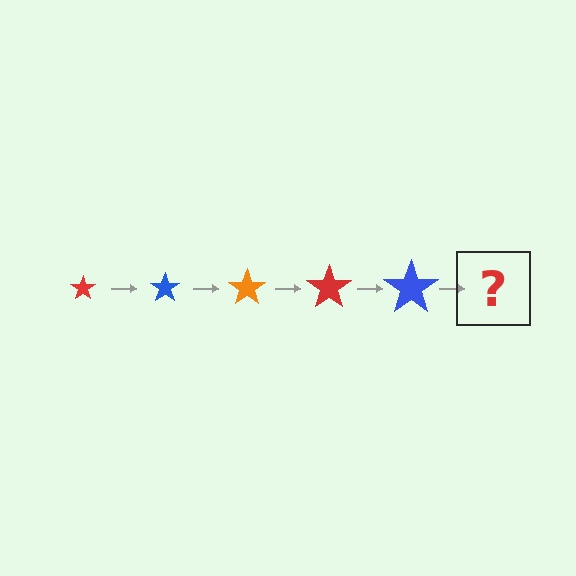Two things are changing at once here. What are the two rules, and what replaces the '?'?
The two rules are that the star grows larger each step and the color cycles through red, blue, and orange. The '?' should be an orange star, larger than the previous one.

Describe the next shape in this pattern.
It should be an orange star, larger than the previous one.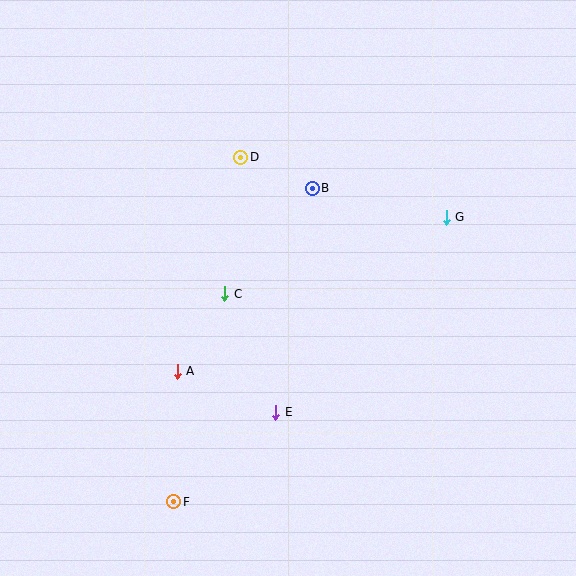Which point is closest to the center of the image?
Point C at (225, 294) is closest to the center.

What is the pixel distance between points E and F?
The distance between E and F is 135 pixels.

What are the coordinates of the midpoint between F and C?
The midpoint between F and C is at (199, 398).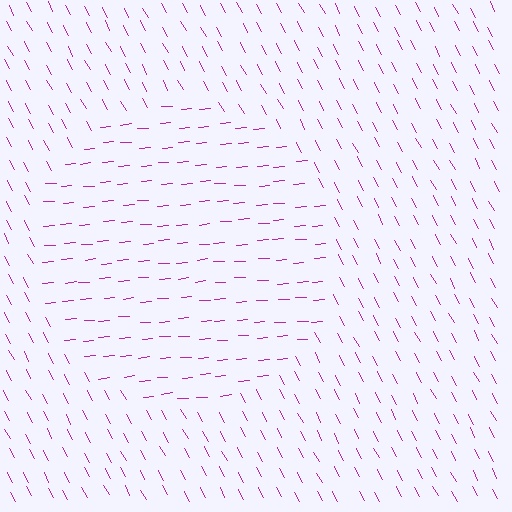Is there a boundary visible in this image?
Yes, there is a texture boundary formed by a change in line orientation.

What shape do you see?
I see a circle.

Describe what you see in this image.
The image is filled with small magenta line segments. A circle region in the image has lines oriented differently from the surrounding lines, creating a visible texture boundary.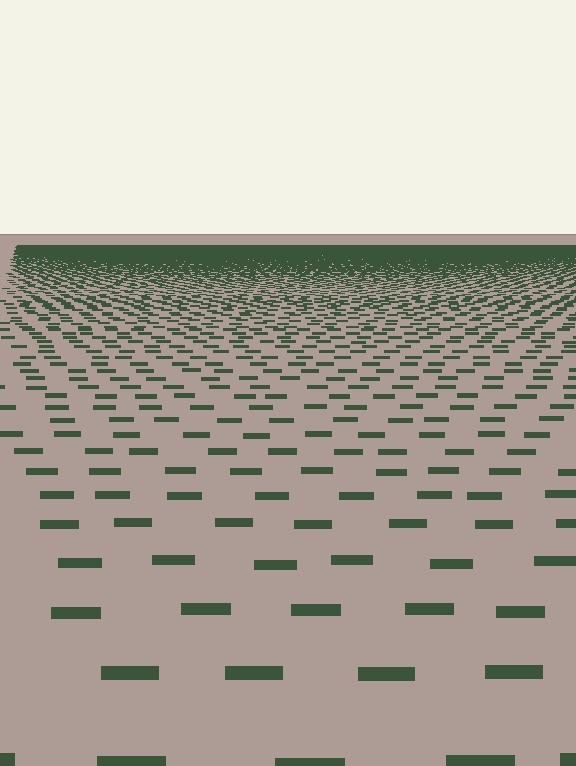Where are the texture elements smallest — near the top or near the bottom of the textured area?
Near the top.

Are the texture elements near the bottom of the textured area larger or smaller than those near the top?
Larger. Near the bottom, elements are closer to the viewer and appear at a bigger on-screen size.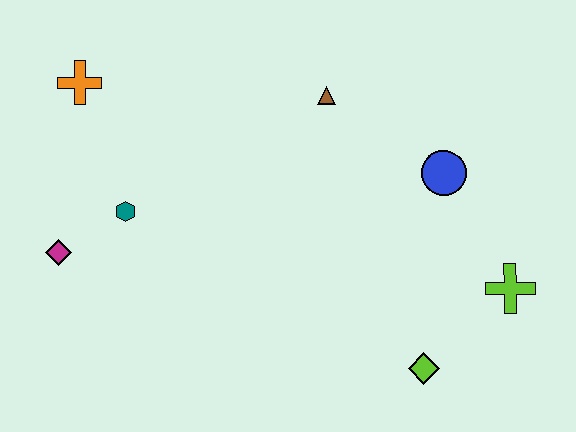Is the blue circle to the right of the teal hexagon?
Yes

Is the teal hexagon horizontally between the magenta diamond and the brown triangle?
Yes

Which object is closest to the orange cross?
The teal hexagon is closest to the orange cross.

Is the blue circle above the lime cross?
Yes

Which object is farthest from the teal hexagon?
The lime cross is farthest from the teal hexagon.